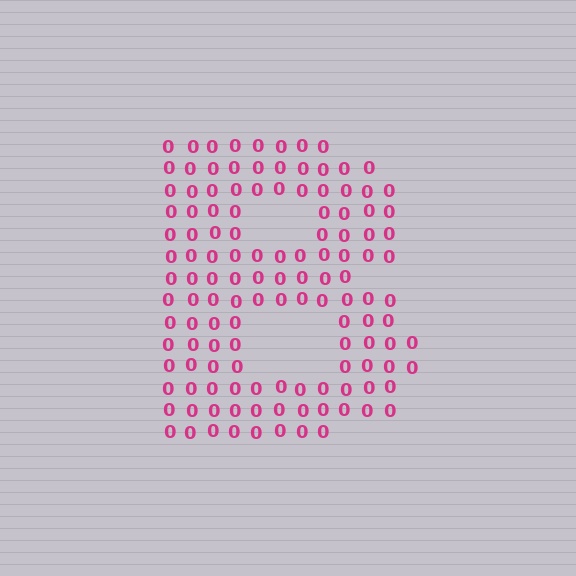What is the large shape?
The large shape is the letter B.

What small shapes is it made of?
It is made of small digit 0's.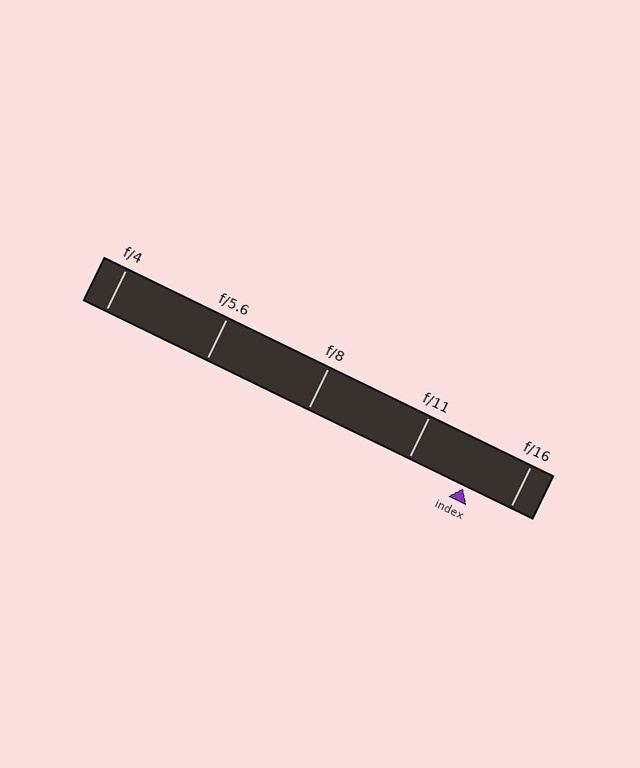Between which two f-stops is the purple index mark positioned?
The index mark is between f/11 and f/16.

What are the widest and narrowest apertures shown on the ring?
The widest aperture shown is f/4 and the narrowest is f/16.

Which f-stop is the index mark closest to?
The index mark is closest to f/16.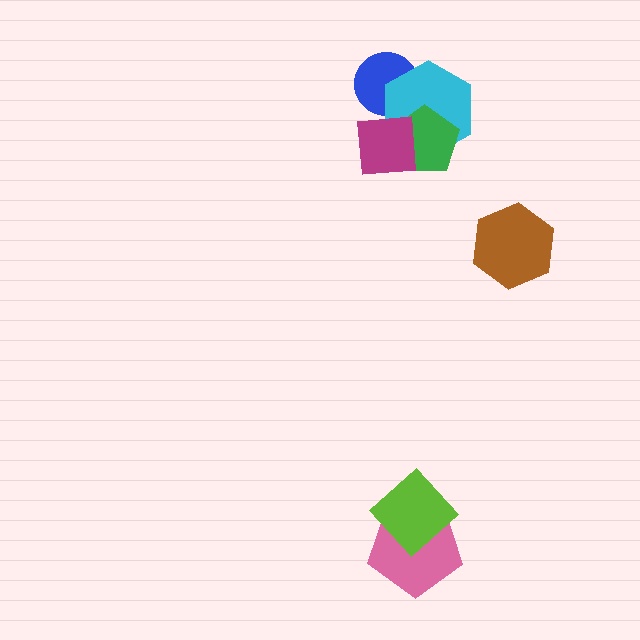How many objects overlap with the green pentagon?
2 objects overlap with the green pentagon.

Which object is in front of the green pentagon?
The magenta square is in front of the green pentagon.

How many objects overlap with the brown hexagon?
0 objects overlap with the brown hexagon.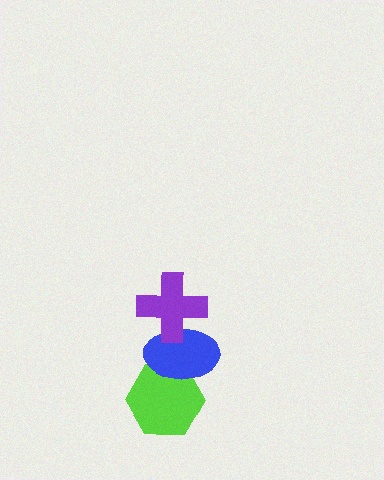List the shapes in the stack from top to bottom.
From top to bottom: the purple cross, the blue ellipse, the lime hexagon.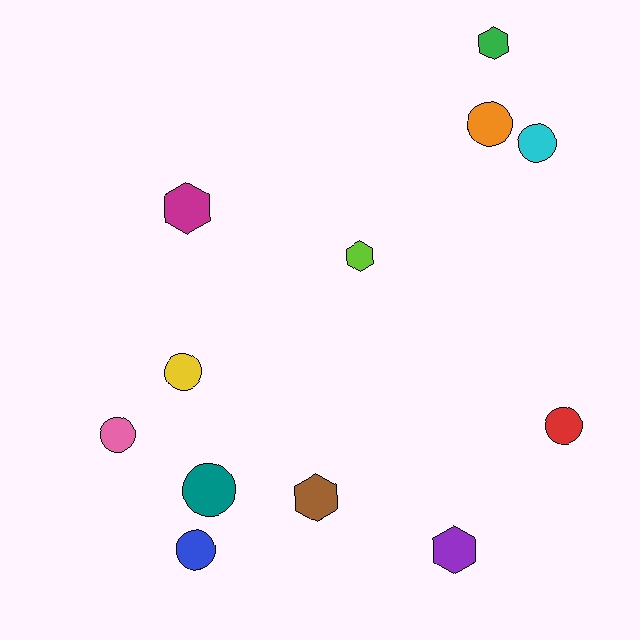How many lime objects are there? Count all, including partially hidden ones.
There is 1 lime object.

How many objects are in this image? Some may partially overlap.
There are 12 objects.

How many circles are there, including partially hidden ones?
There are 7 circles.